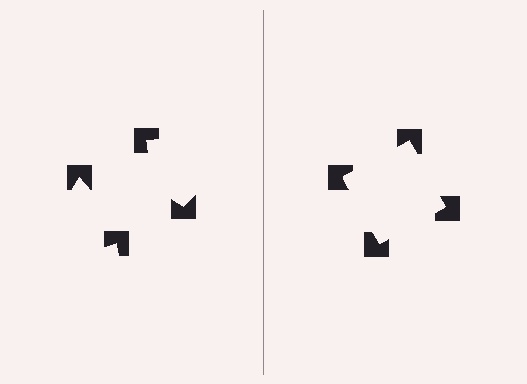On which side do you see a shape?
An illusory square appears on the right side. On the left side the wedge cuts are rotated, so no coherent shape forms.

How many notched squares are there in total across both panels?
8 — 4 on each side.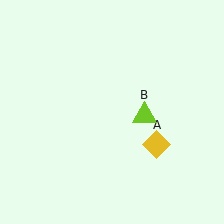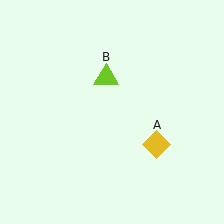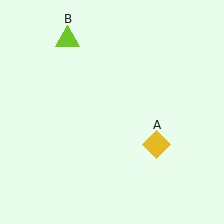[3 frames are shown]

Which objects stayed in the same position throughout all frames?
Yellow diamond (object A) remained stationary.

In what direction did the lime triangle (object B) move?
The lime triangle (object B) moved up and to the left.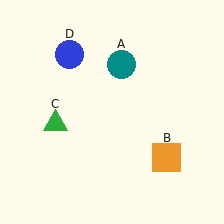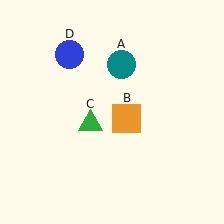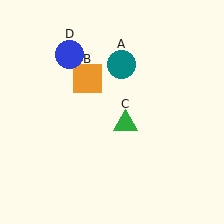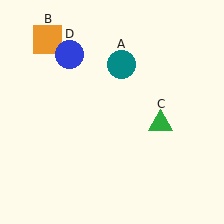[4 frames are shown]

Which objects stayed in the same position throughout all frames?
Teal circle (object A) and blue circle (object D) remained stationary.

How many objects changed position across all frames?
2 objects changed position: orange square (object B), green triangle (object C).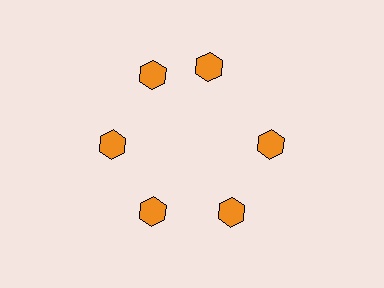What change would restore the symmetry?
The symmetry would be restored by rotating it back into even spacing with its neighbors so that all 6 hexagons sit at equal angles and equal distance from the center.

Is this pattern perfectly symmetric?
No. The 6 orange hexagons are arranged in a ring, but one element near the 1 o'clock position is rotated out of alignment along the ring, breaking the 6-fold rotational symmetry.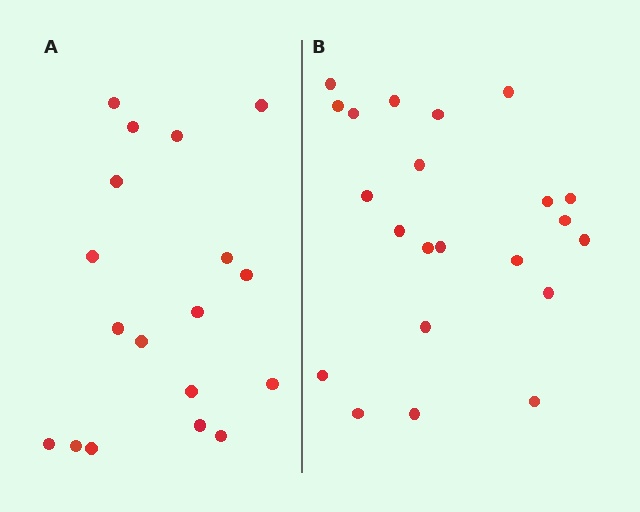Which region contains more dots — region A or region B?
Region B (the right region) has more dots.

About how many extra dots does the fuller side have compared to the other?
Region B has about 4 more dots than region A.